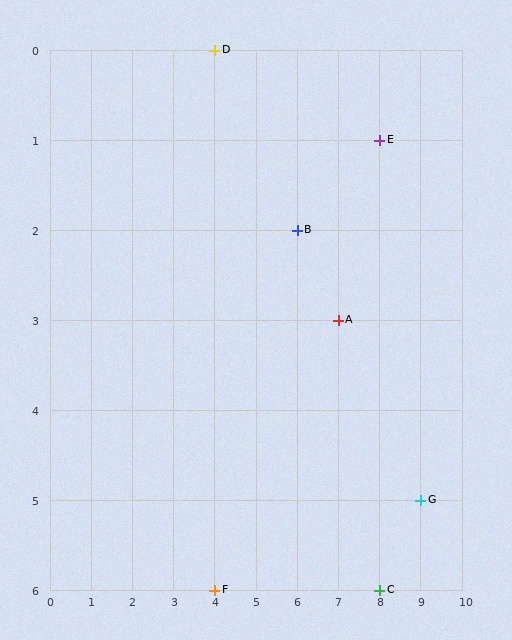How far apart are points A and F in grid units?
Points A and F are 3 columns and 3 rows apart (about 4.2 grid units diagonally).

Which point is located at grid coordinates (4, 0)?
Point D is at (4, 0).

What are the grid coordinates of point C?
Point C is at grid coordinates (8, 6).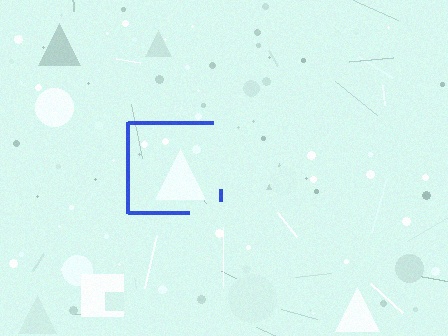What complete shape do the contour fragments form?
The contour fragments form a square.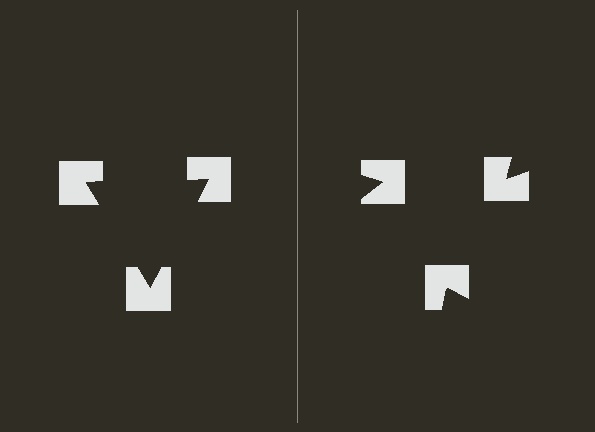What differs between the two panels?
The notched squares are positioned identically on both sides; only the wedge orientations differ. On the left they align to a triangle; on the right they are misaligned.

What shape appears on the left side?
An illusory triangle.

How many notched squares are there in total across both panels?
6 — 3 on each side.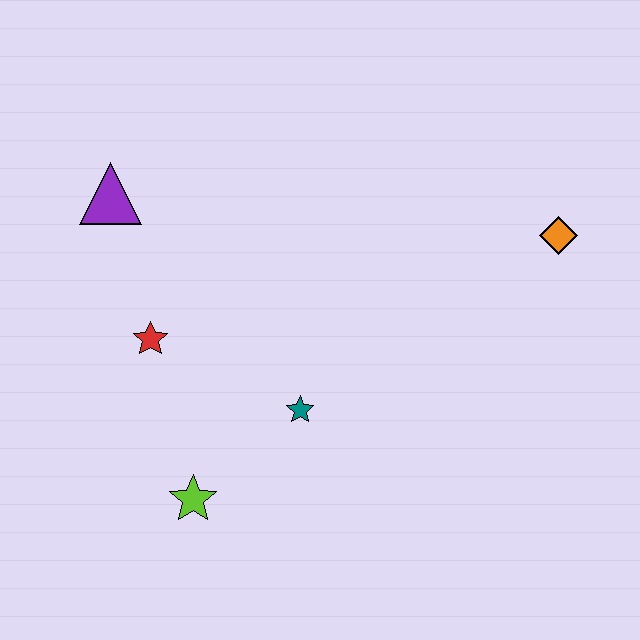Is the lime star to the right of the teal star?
No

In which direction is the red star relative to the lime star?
The red star is above the lime star.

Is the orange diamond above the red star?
Yes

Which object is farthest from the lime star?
The orange diamond is farthest from the lime star.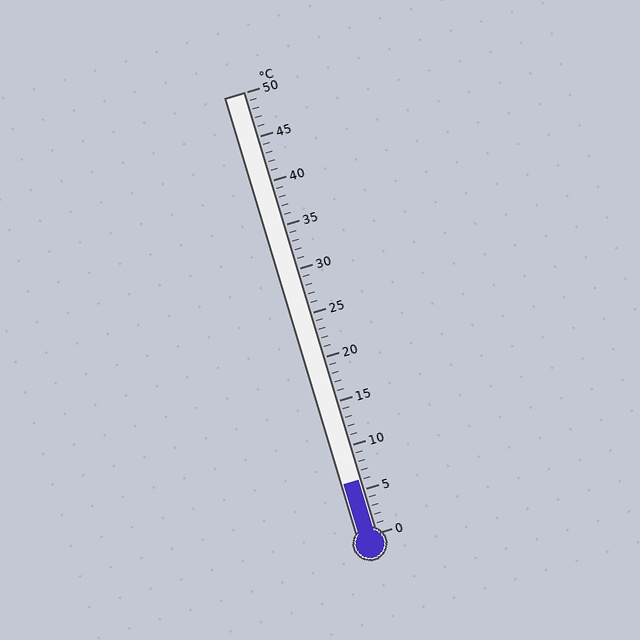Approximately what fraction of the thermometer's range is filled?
The thermometer is filled to approximately 10% of its range.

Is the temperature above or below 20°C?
The temperature is below 20°C.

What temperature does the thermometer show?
The thermometer shows approximately 6°C.